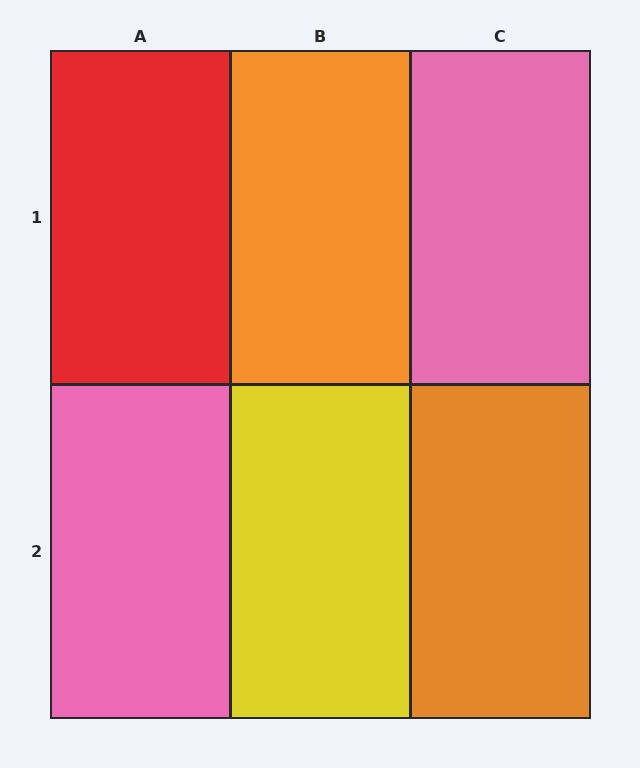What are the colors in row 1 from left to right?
Red, orange, pink.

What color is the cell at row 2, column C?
Orange.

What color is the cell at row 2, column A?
Pink.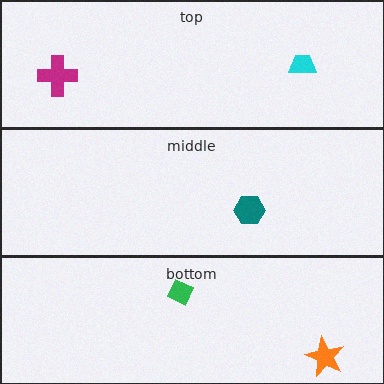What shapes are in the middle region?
The teal hexagon.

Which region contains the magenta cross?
The top region.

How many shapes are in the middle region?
1.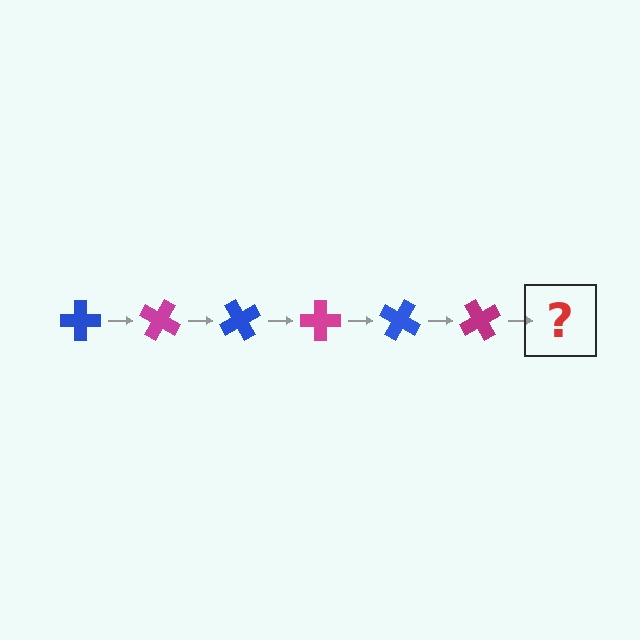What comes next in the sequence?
The next element should be a blue cross, rotated 180 degrees from the start.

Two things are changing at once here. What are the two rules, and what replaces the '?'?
The two rules are that it rotates 30 degrees each step and the color cycles through blue and magenta. The '?' should be a blue cross, rotated 180 degrees from the start.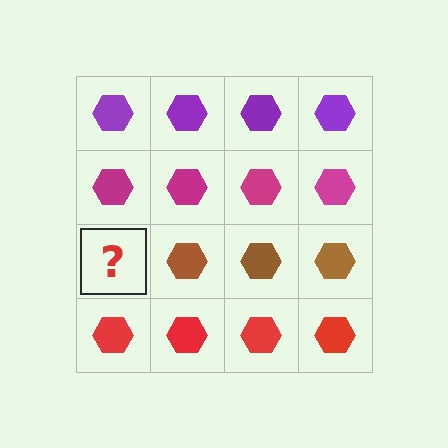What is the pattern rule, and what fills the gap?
The rule is that each row has a consistent color. The gap should be filled with a brown hexagon.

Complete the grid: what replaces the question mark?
The question mark should be replaced with a brown hexagon.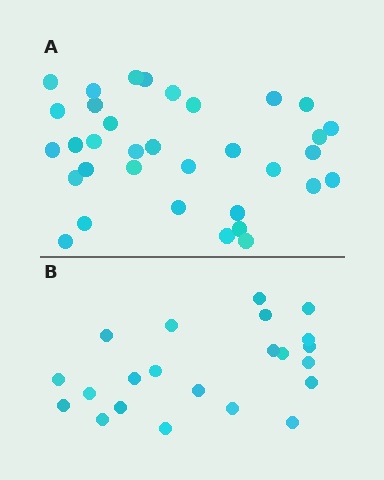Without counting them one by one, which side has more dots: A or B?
Region A (the top region) has more dots.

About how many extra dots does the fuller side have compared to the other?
Region A has roughly 12 or so more dots than region B.